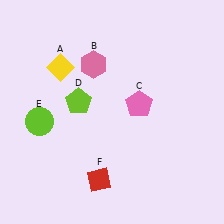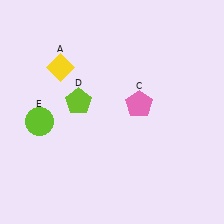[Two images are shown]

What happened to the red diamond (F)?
The red diamond (F) was removed in Image 2. It was in the bottom-left area of Image 1.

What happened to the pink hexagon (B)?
The pink hexagon (B) was removed in Image 2. It was in the top-left area of Image 1.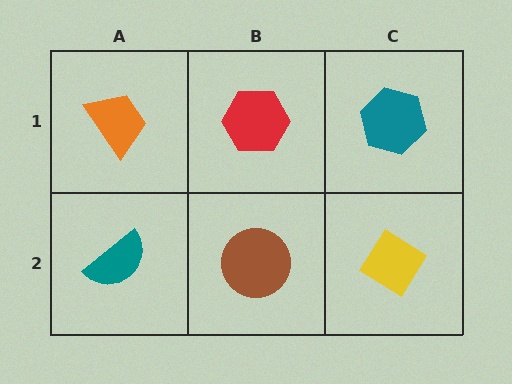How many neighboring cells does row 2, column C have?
2.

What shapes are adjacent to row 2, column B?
A red hexagon (row 1, column B), a teal semicircle (row 2, column A), a yellow diamond (row 2, column C).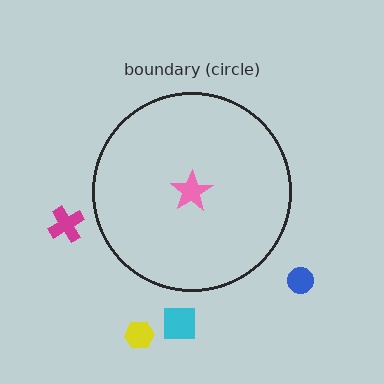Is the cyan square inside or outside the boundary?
Outside.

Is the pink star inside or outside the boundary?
Inside.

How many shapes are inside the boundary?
1 inside, 4 outside.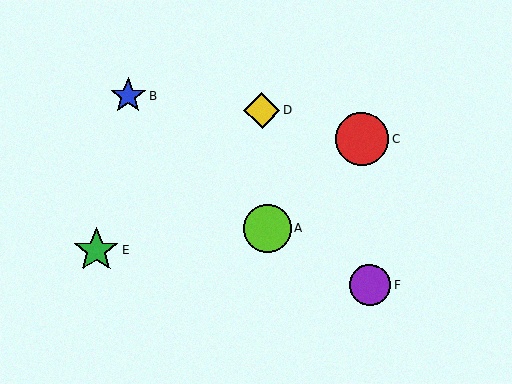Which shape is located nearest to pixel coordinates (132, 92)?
The blue star (labeled B) at (129, 96) is nearest to that location.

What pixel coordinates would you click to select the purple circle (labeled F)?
Click at (370, 286) to select the purple circle F.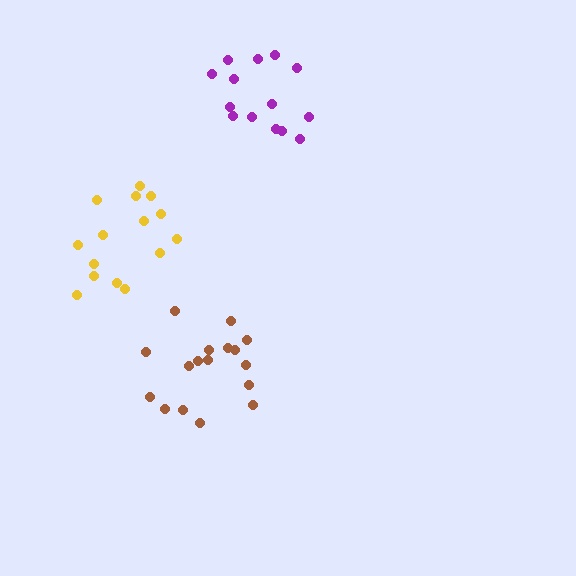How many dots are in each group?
Group 1: 17 dots, Group 2: 14 dots, Group 3: 15 dots (46 total).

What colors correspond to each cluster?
The clusters are colored: brown, purple, yellow.